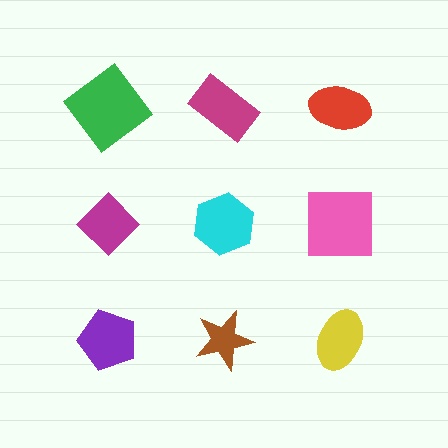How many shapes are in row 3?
3 shapes.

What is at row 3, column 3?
A yellow ellipse.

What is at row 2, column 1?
A magenta diamond.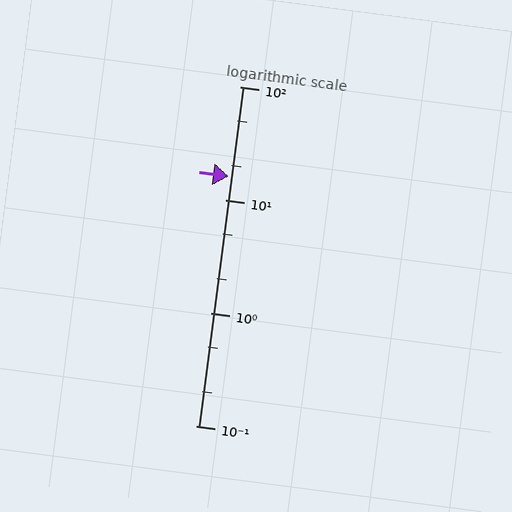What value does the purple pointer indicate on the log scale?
The pointer indicates approximately 16.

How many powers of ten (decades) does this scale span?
The scale spans 3 decades, from 0.1 to 100.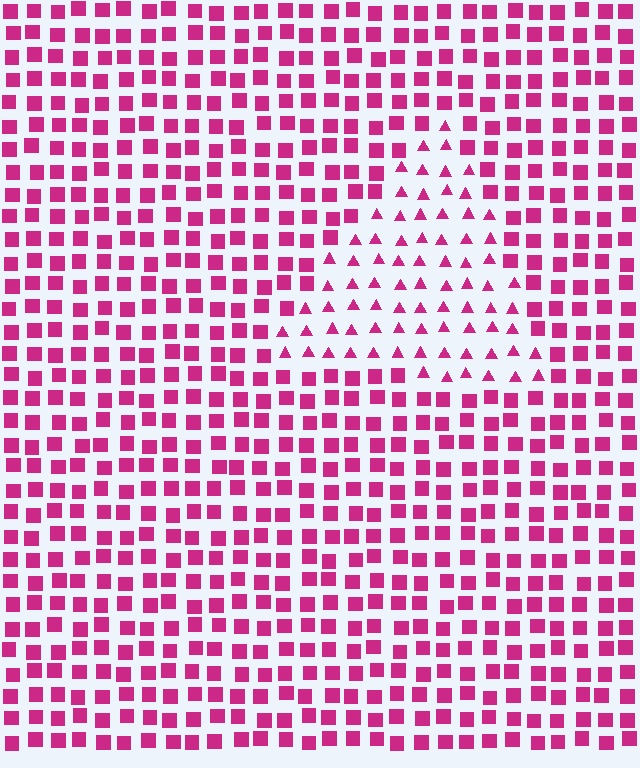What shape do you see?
I see a triangle.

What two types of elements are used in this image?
The image uses triangles inside the triangle region and squares outside it.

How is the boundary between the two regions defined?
The boundary is defined by a change in element shape: triangles inside vs. squares outside. All elements share the same color and spacing.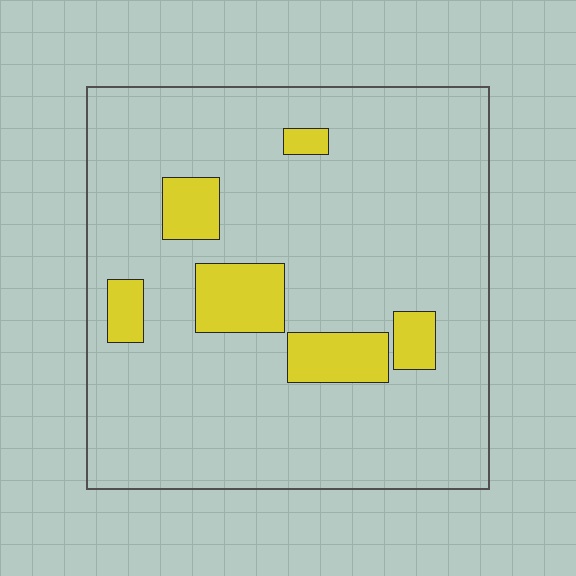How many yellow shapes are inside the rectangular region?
6.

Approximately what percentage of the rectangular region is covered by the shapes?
Approximately 15%.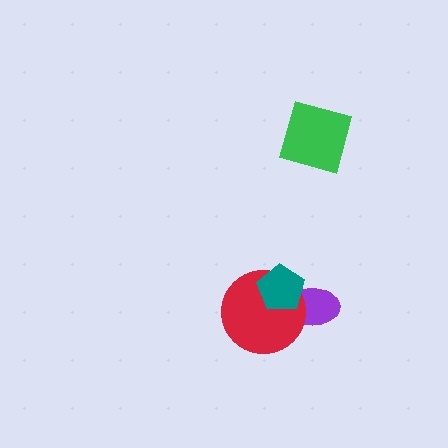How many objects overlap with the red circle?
2 objects overlap with the red circle.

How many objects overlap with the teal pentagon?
2 objects overlap with the teal pentagon.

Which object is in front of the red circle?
The teal pentagon is in front of the red circle.